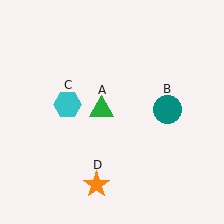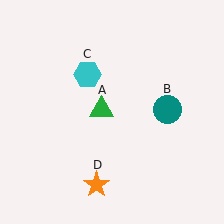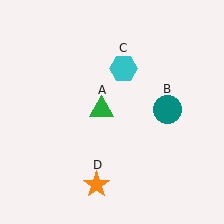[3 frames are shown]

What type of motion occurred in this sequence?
The cyan hexagon (object C) rotated clockwise around the center of the scene.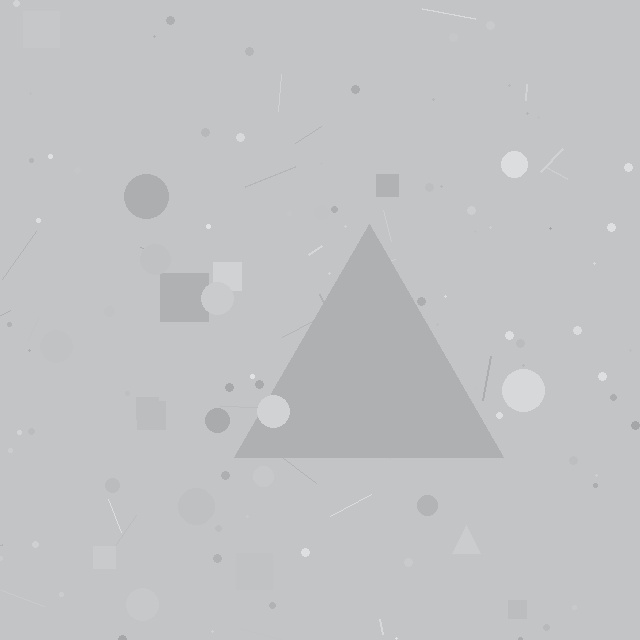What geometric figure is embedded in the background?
A triangle is embedded in the background.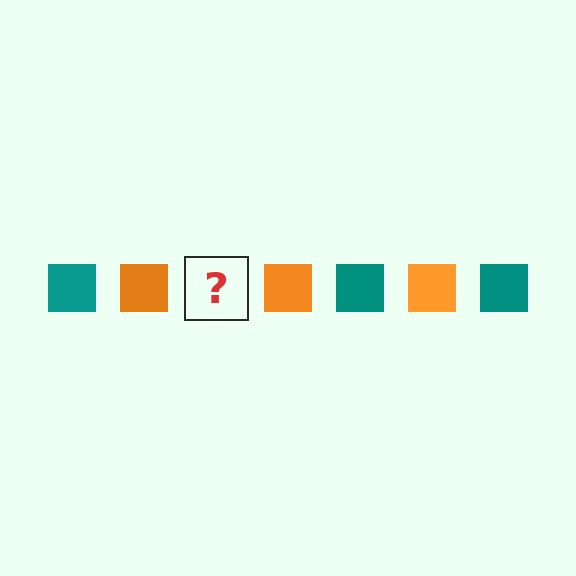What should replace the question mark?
The question mark should be replaced with a teal square.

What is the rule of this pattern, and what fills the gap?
The rule is that the pattern cycles through teal, orange squares. The gap should be filled with a teal square.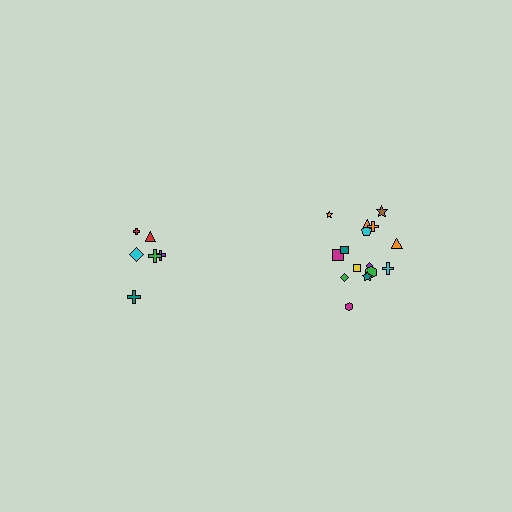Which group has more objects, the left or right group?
The right group.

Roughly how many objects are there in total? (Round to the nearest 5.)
Roughly 20 objects in total.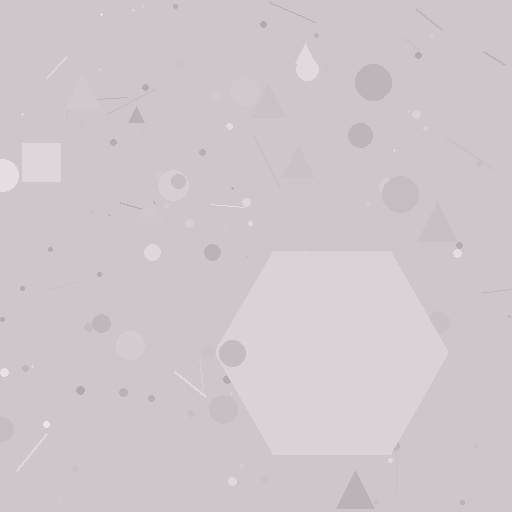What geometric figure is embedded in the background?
A hexagon is embedded in the background.